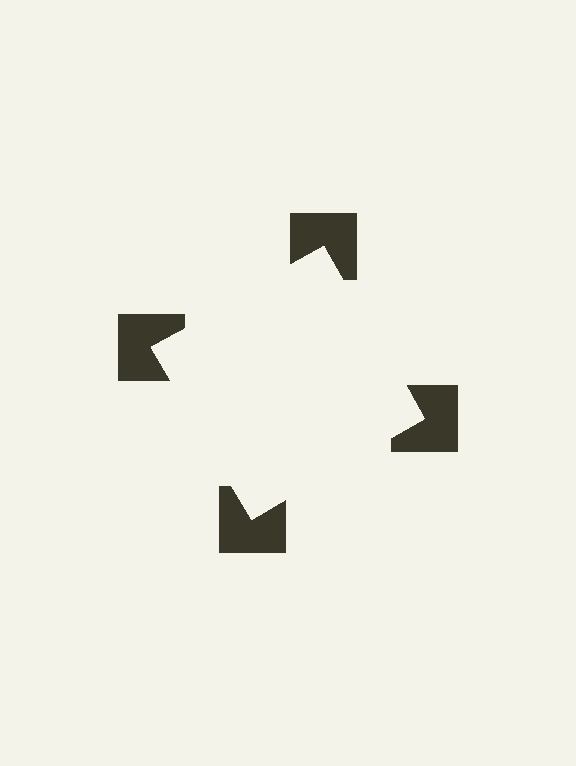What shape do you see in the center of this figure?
An illusory square — its edges are inferred from the aligned wedge cuts in the notched squares, not physically drawn.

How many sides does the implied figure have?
4 sides.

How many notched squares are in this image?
There are 4 — one at each vertex of the illusory square.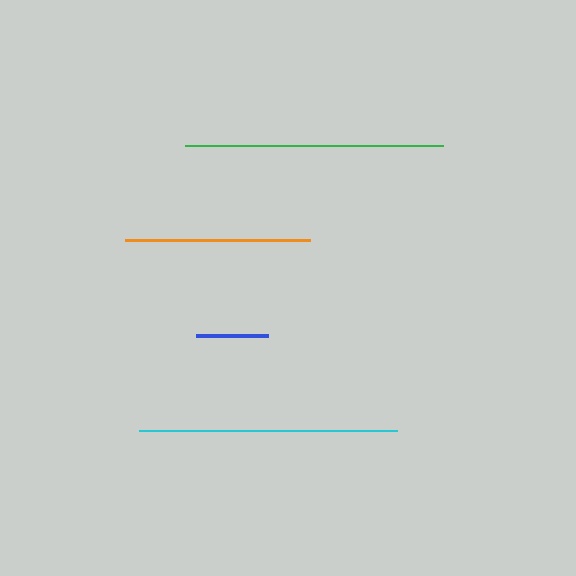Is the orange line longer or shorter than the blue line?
The orange line is longer than the blue line.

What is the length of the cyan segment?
The cyan segment is approximately 258 pixels long.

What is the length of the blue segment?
The blue segment is approximately 73 pixels long.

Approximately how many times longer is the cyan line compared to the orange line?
The cyan line is approximately 1.4 times the length of the orange line.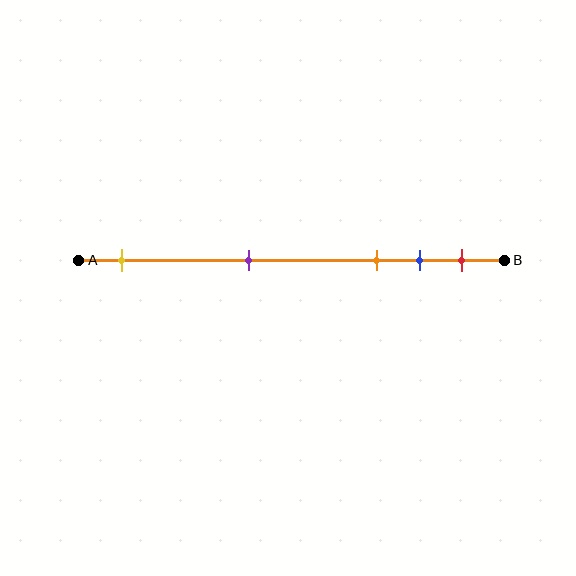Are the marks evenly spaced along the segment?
No, the marks are not evenly spaced.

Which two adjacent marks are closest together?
The blue and red marks are the closest adjacent pair.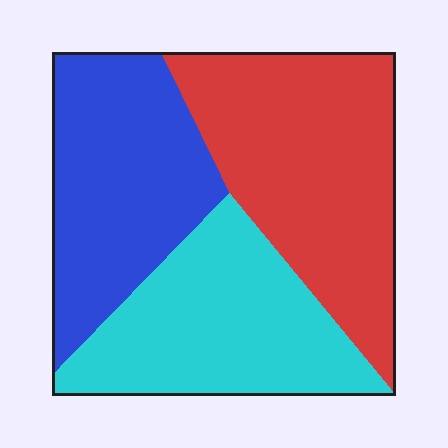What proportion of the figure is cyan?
Cyan covers around 30% of the figure.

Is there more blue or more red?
Red.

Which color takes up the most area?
Red, at roughly 40%.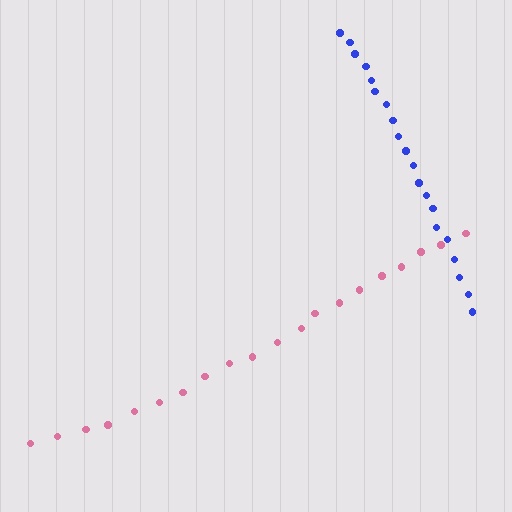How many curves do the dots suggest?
There are 2 distinct paths.